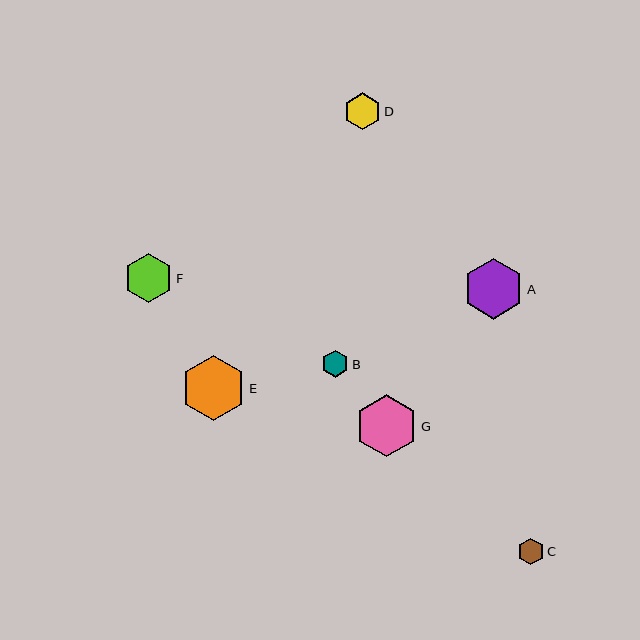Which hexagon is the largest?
Hexagon E is the largest with a size of approximately 65 pixels.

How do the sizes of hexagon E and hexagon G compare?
Hexagon E and hexagon G are approximately the same size.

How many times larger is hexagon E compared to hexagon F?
Hexagon E is approximately 1.3 times the size of hexagon F.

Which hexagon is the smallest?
Hexagon C is the smallest with a size of approximately 27 pixels.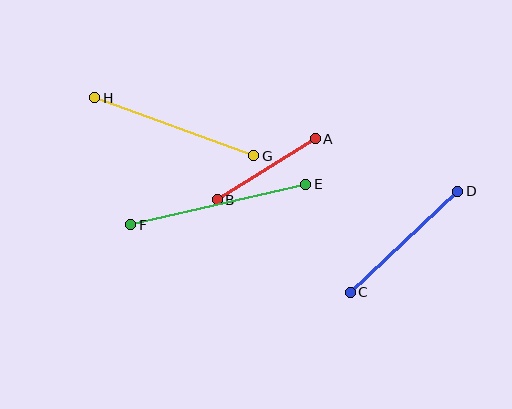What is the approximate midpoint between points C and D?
The midpoint is at approximately (404, 242) pixels.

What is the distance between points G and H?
The distance is approximately 169 pixels.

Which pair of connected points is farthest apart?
Points E and F are farthest apart.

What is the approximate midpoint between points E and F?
The midpoint is at approximately (218, 205) pixels.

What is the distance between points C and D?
The distance is approximately 148 pixels.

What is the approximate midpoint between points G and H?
The midpoint is at approximately (174, 127) pixels.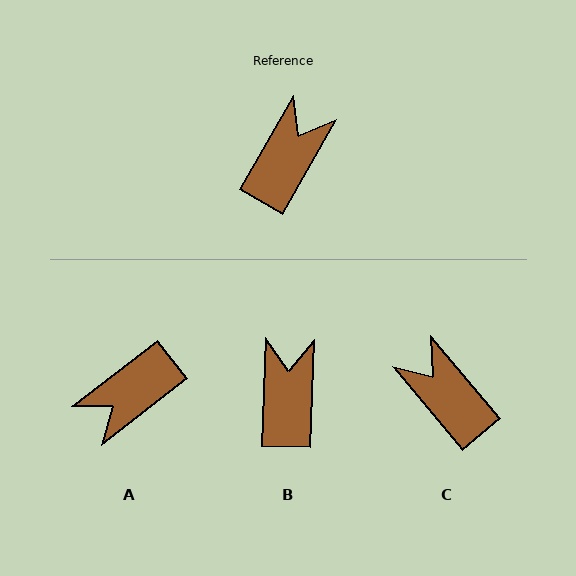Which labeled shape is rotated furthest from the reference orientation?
A, about 158 degrees away.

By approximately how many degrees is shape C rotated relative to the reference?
Approximately 70 degrees counter-clockwise.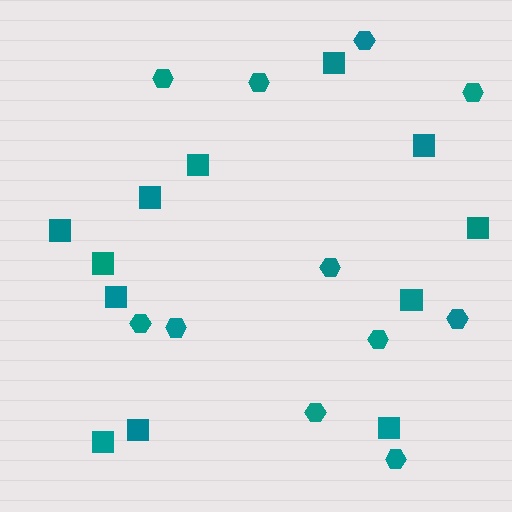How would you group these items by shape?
There are 2 groups: one group of hexagons (11) and one group of squares (12).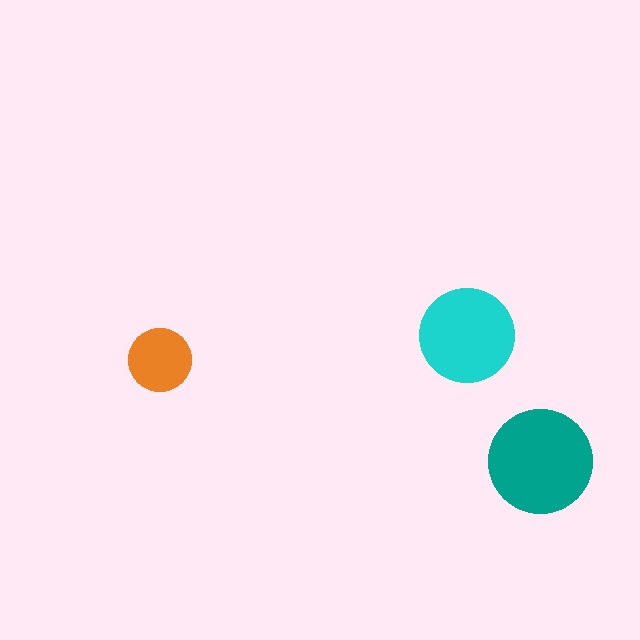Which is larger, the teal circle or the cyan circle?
The teal one.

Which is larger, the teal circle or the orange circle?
The teal one.